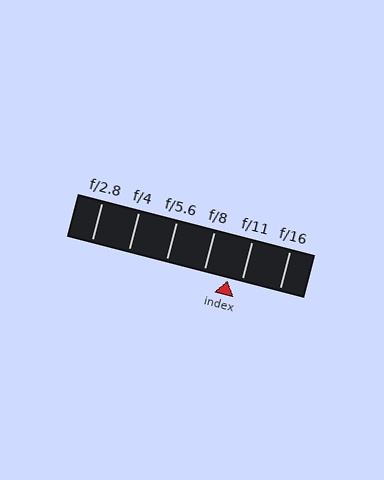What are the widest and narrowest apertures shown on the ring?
The widest aperture shown is f/2.8 and the narrowest is f/16.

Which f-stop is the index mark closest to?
The index mark is closest to f/11.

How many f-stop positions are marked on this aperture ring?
There are 6 f-stop positions marked.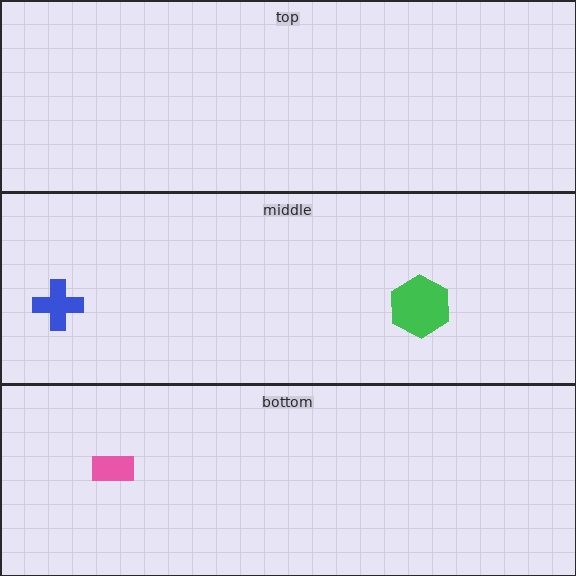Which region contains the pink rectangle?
The bottom region.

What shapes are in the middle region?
The blue cross, the green hexagon.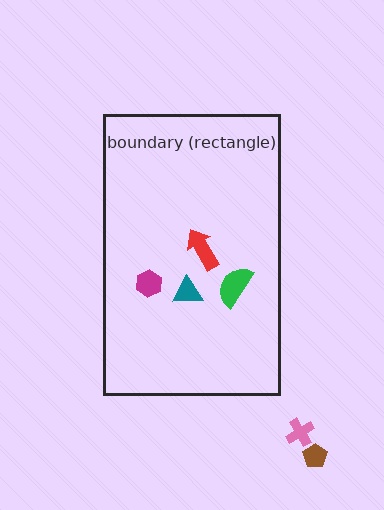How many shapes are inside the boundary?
4 inside, 2 outside.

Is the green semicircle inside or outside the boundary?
Inside.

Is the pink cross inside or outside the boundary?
Outside.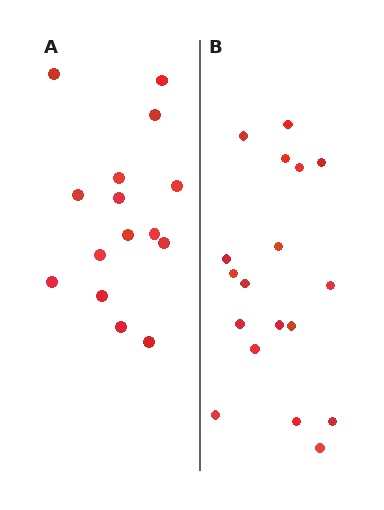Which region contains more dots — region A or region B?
Region B (the right region) has more dots.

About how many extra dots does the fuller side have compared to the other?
Region B has just a few more — roughly 2 or 3 more dots than region A.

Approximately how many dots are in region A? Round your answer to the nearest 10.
About 20 dots. (The exact count is 15, which rounds to 20.)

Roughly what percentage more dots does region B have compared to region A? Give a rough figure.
About 20% more.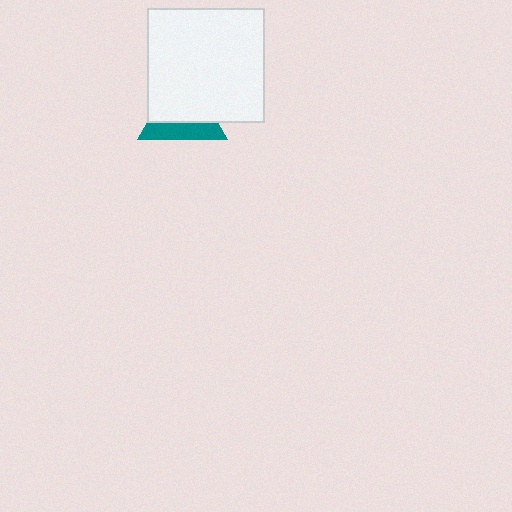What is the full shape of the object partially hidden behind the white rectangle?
The partially hidden object is a teal triangle.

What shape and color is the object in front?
The object in front is a white rectangle.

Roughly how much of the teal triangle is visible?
A small part of it is visible (roughly 37%).